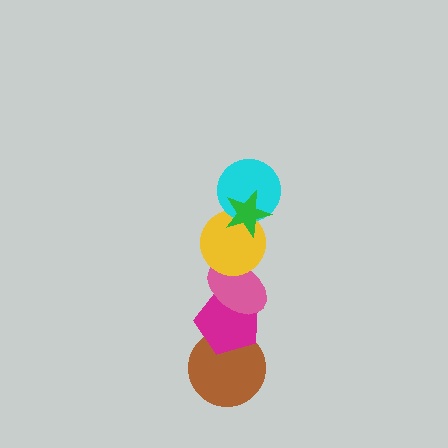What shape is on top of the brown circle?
The magenta pentagon is on top of the brown circle.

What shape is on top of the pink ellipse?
The yellow circle is on top of the pink ellipse.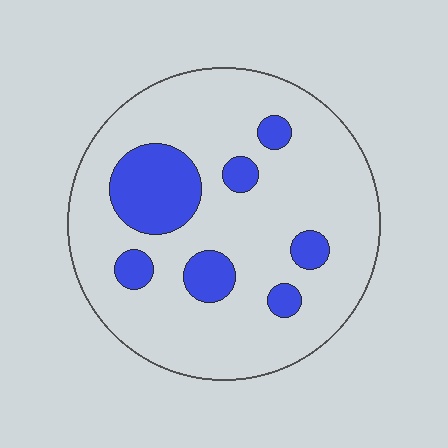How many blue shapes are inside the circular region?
7.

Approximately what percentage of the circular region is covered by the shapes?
Approximately 20%.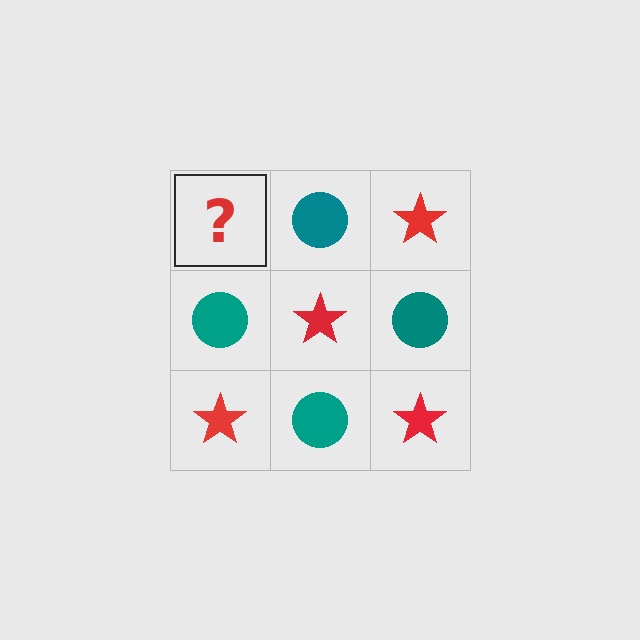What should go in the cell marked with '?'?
The missing cell should contain a red star.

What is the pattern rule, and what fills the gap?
The rule is that it alternates red star and teal circle in a checkerboard pattern. The gap should be filled with a red star.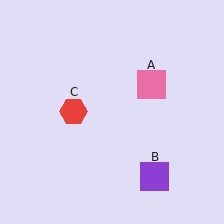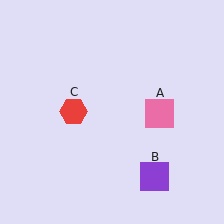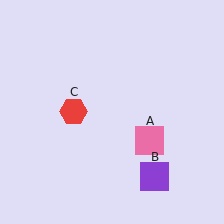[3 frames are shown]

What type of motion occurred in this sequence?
The pink square (object A) rotated clockwise around the center of the scene.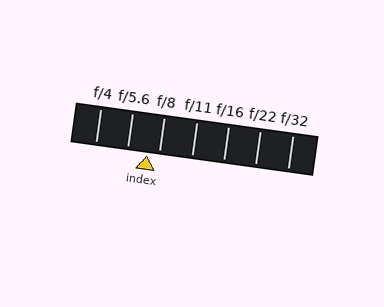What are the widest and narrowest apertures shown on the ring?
The widest aperture shown is f/4 and the narrowest is f/32.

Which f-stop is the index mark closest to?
The index mark is closest to f/8.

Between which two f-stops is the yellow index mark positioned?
The index mark is between f/5.6 and f/8.